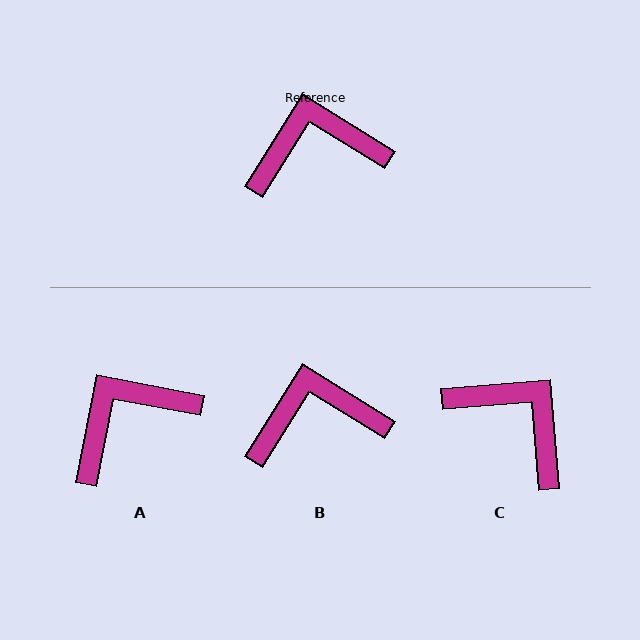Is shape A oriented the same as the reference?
No, it is off by about 21 degrees.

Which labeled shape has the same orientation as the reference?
B.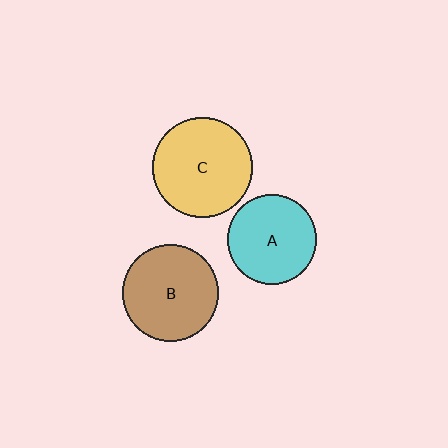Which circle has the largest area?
Circle C (yellow).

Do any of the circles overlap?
No, none of the circles overlap.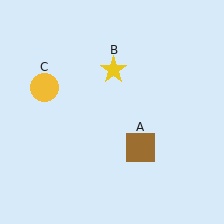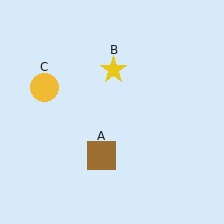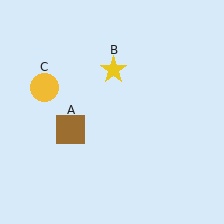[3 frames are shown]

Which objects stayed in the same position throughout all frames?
Yellow star (object B) and yellow circle (object C) remained stationary.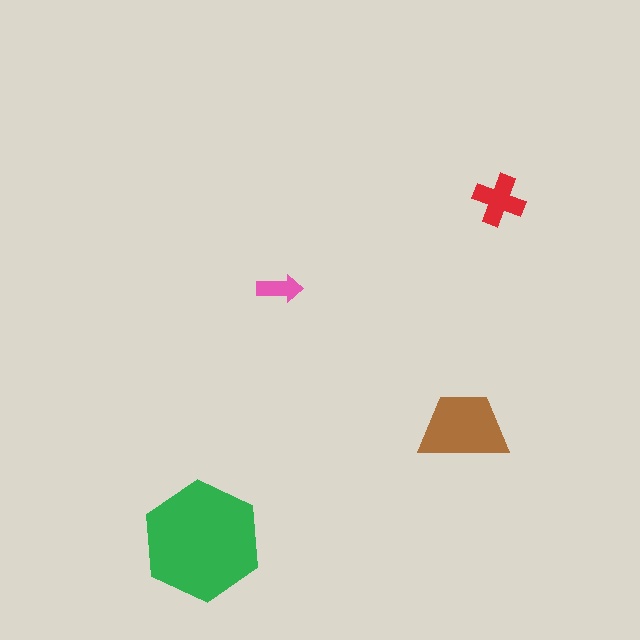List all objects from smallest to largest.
The pink arrow, the red cross, the brown trapezoid, the green hexagon.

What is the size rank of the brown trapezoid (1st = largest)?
2nd.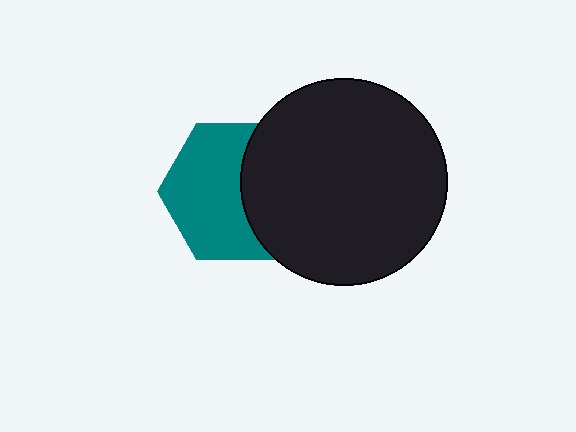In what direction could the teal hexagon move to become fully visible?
The teal hexagon could move left. That would shift it out from behind the black circle entirely.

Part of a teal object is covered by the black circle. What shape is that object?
It is a hexagon.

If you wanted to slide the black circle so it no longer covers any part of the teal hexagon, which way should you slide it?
Slide it right — that is the most direct way to separate the two shapes.